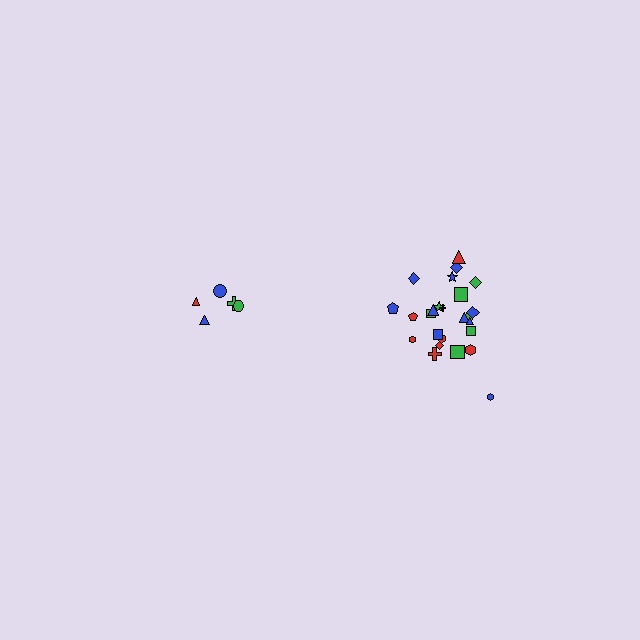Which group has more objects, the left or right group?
The right group.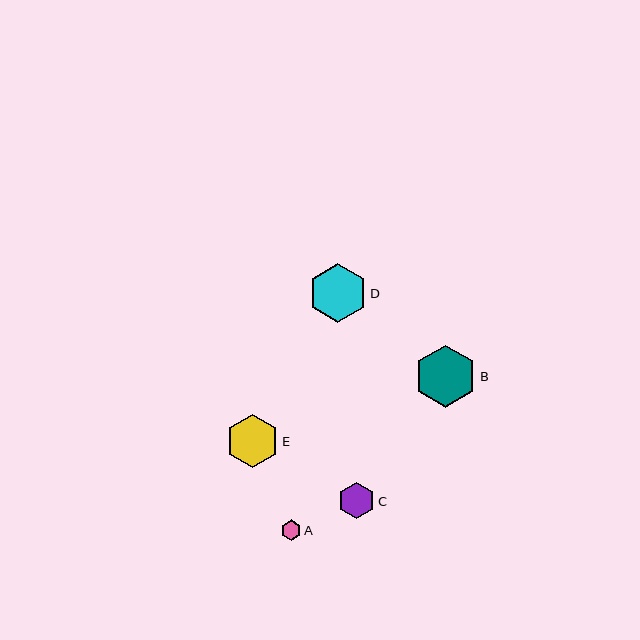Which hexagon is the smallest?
Hexagon A is the smallest with a size of approximately 20 pixels.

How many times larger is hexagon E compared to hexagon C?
Hexagon E is approximately 1.4 times the size of hexagon C.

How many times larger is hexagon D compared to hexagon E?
Hexagon D is approximately 1.1 times the size of hexagon E.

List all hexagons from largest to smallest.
From largest to smallest: B, D, E, C, A.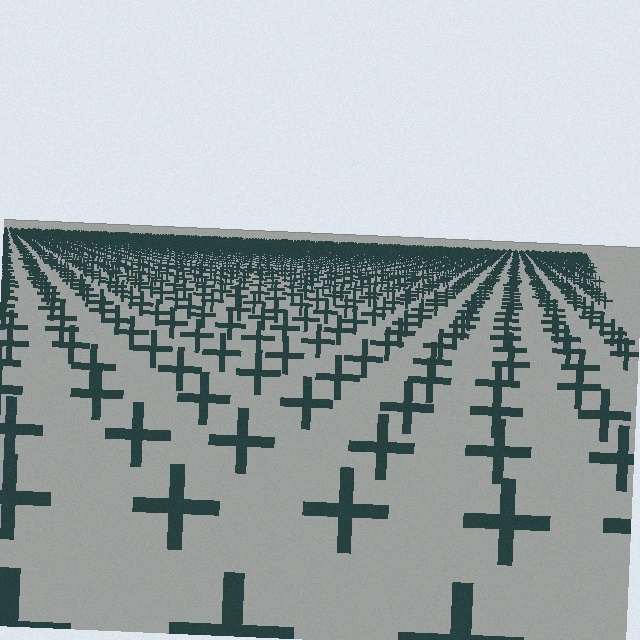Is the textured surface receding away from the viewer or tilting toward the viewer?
The surface is receding away from the viewer. Texture elements get smaller and denser toward the top.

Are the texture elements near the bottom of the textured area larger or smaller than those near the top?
Larger. Near the bottom, elements are closer to the viewer and appear at a bigger on-screen size.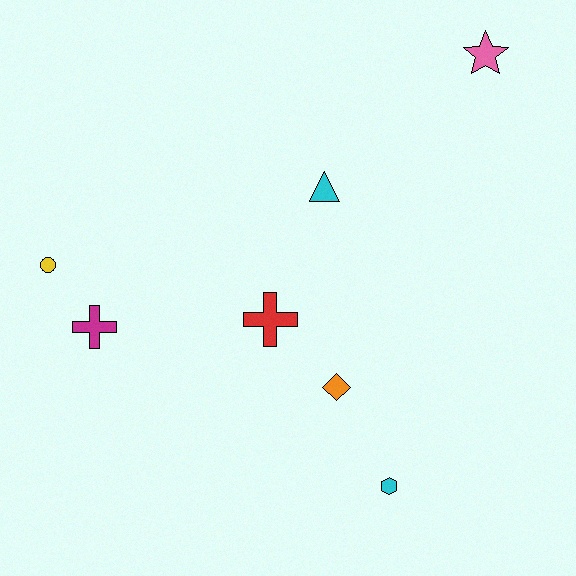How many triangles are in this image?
There is 1 triangle.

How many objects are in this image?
There are 7 objects.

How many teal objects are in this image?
There are no teal objects.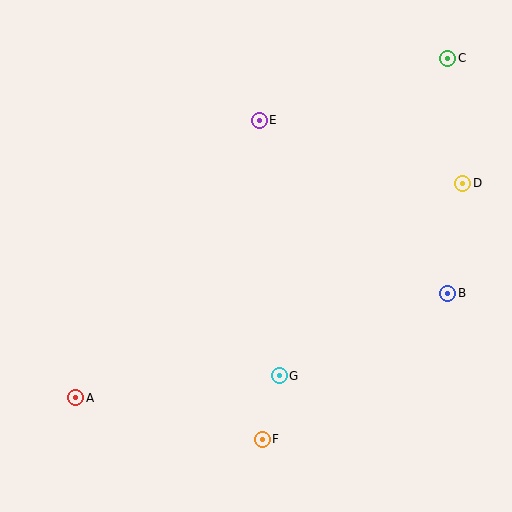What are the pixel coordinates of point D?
Point D is at (463, 183).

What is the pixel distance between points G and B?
The distance between G and B is 188 pixels.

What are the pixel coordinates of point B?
Point B is at (448, 293).